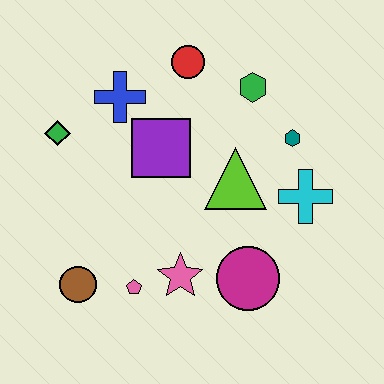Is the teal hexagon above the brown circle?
Yes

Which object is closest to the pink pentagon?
The pink star is closest to the pink pentagon.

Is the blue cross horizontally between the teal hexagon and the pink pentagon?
No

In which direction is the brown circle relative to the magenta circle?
The brown circle is to the left of the magenta circle.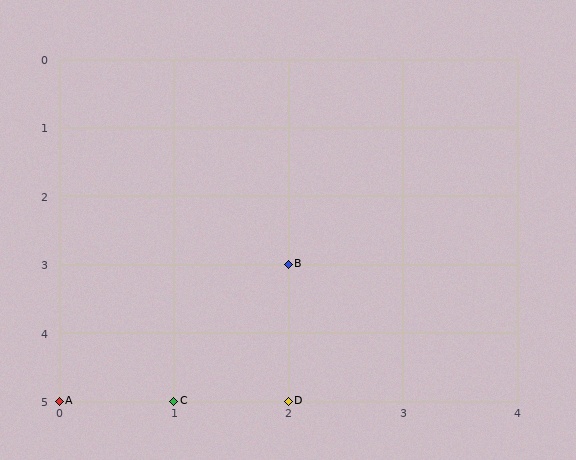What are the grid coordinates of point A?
Point A is at grid coordinates (0, 5).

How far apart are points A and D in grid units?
Points A and D are 2 columns apart.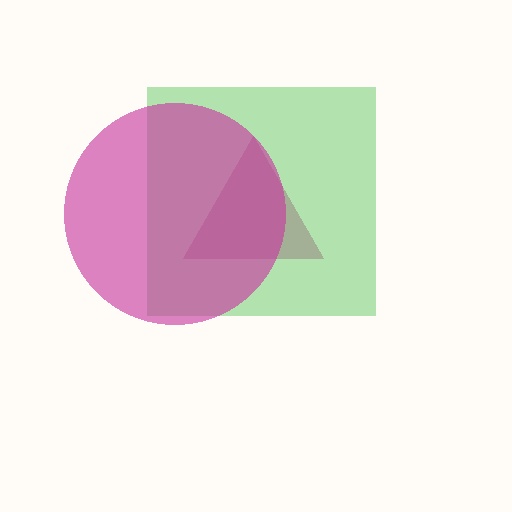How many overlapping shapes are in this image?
There are 3 overlapping shapes in the image.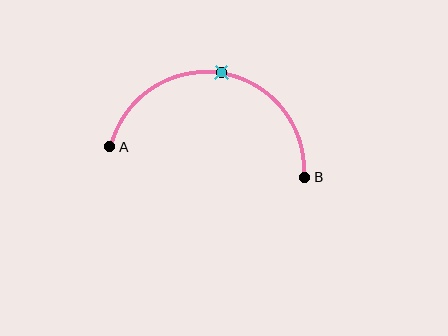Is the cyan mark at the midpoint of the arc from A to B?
Yes. The cyan mark lies on the arc at equal arc-length from both A and B — it is the arc midpoint.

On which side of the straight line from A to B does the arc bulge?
The arc bulges above the straight line connecting A and B.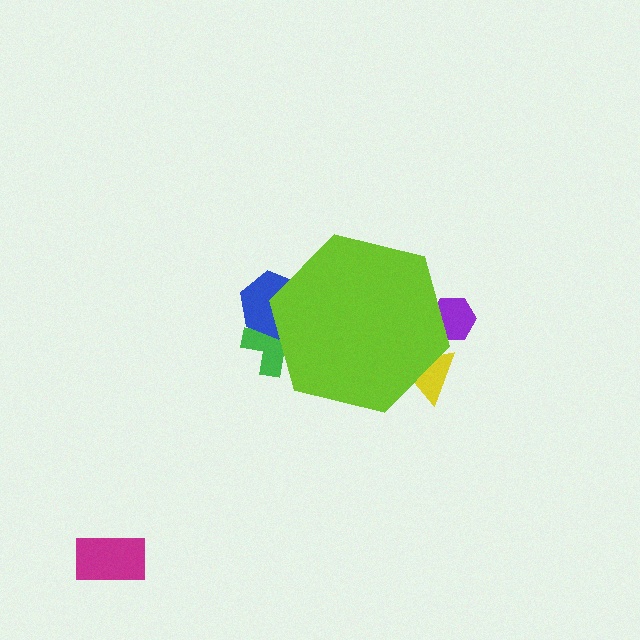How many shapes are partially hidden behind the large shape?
4 shapes are partially hidden.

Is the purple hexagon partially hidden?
Yes, the purple hexagon is partially hidden behind the lime hexagon.